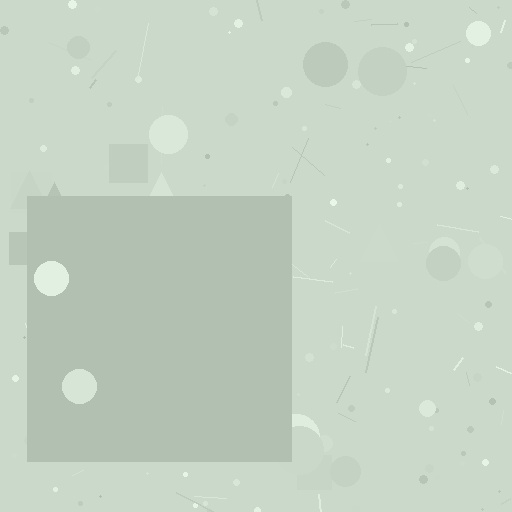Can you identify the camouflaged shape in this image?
The camouflaged shape is a square.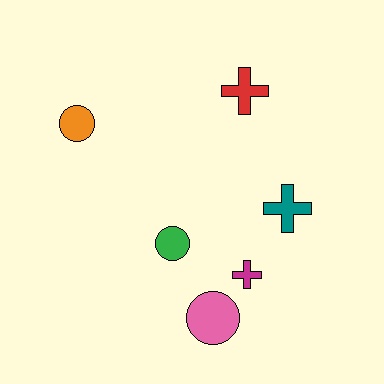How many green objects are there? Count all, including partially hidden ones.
There is 1 green object.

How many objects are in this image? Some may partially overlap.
There are 6 objects.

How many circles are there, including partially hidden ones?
There are 3 circles.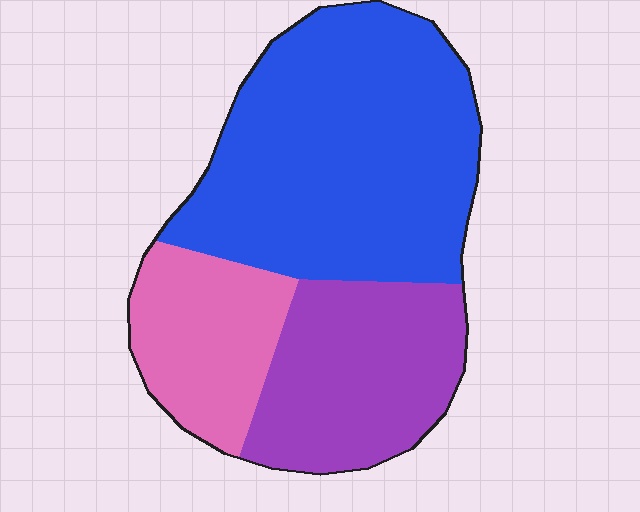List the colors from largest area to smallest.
From largest to smallest: blue, purple, pink.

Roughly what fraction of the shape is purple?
Purple covers 28% of the shape.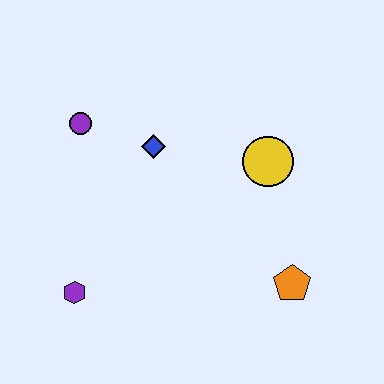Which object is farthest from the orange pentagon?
The purple circle is farthest from the orange pentagon.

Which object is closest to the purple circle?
The blue diamond is closest to the purple circle.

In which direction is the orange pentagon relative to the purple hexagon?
The orange pentagon is to the right of the purple hexagon.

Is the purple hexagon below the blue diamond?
Yes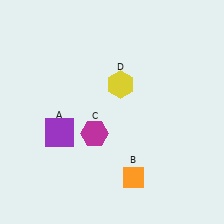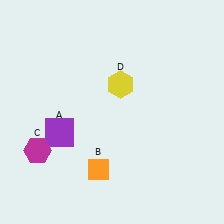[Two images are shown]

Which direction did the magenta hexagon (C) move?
The magenta hexagon (C) moved left.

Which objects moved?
The objects that moved are: the orange diamond (B), the magenta hexagon (C).